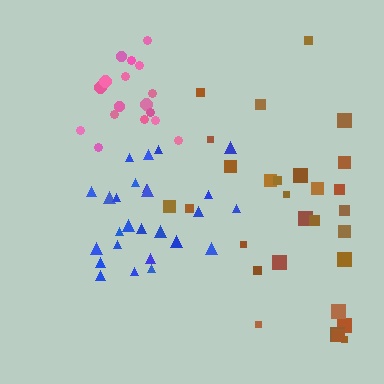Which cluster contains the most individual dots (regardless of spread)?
Brown (30).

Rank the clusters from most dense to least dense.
pink, blue, brown.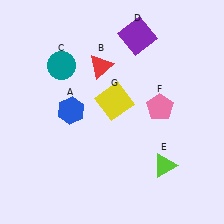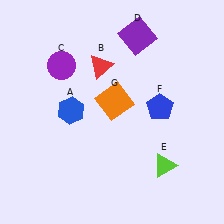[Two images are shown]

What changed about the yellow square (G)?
In Image 1, G is yellow. In Image 2, it changed to orange.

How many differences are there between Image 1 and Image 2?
There are 3 differences between the two images.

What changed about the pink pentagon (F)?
In Image 1, F is pink. In Image 2, it changed to blue.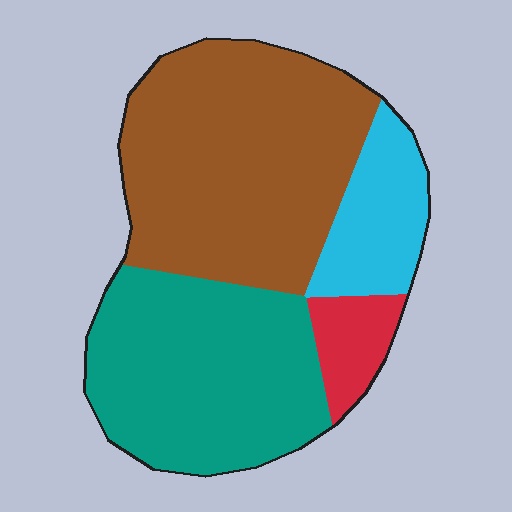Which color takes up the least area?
Red, at roughly 5%.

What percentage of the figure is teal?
Teal covers about 35% of the figure.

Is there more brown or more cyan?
Brown.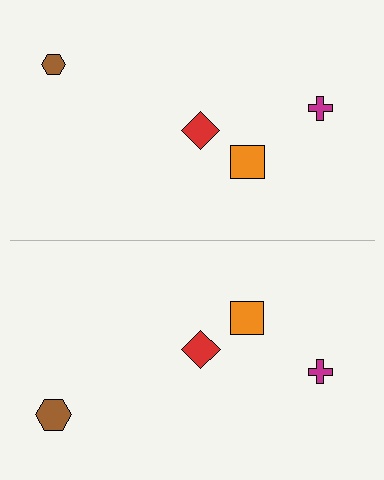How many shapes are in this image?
There are 8 shapes in this image.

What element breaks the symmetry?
The brown hexagon on the bottom side has a different size than its mirror counterpart.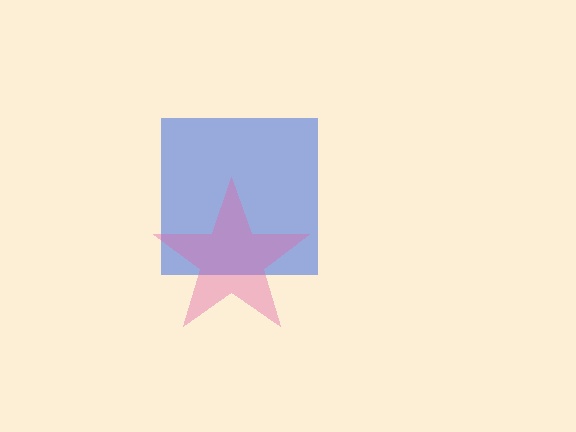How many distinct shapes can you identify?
There are 2 distinct shapes: a blue square, a pink star.